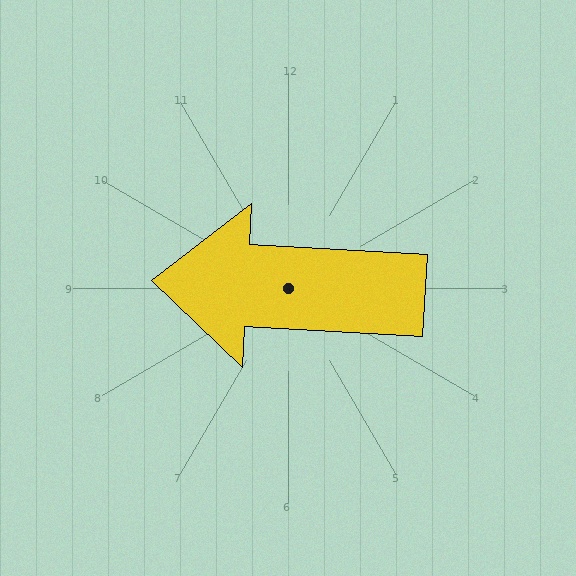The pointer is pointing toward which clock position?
Roughly 9 o'clock.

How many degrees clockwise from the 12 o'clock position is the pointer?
Approximately 273 degrees.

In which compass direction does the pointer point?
West.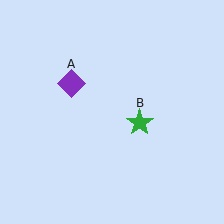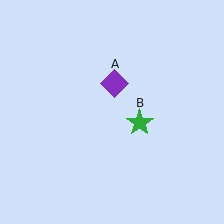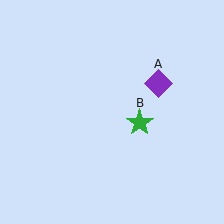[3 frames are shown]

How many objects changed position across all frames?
1 object changed position: purple diamond (object A).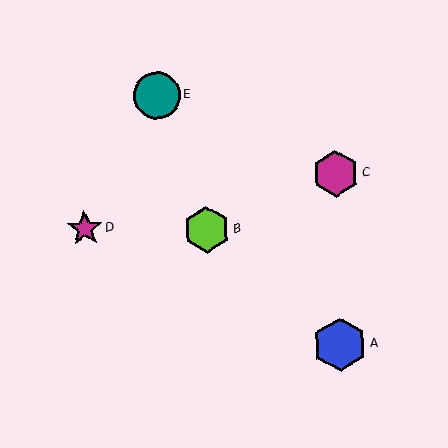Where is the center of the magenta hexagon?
The center of the magenta hexagon is at (336, 174).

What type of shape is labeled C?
Shape C is a magenta hexagon.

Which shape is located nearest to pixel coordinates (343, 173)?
The magenta hexagon (labeled C) at (336, 174) is nearest to that location.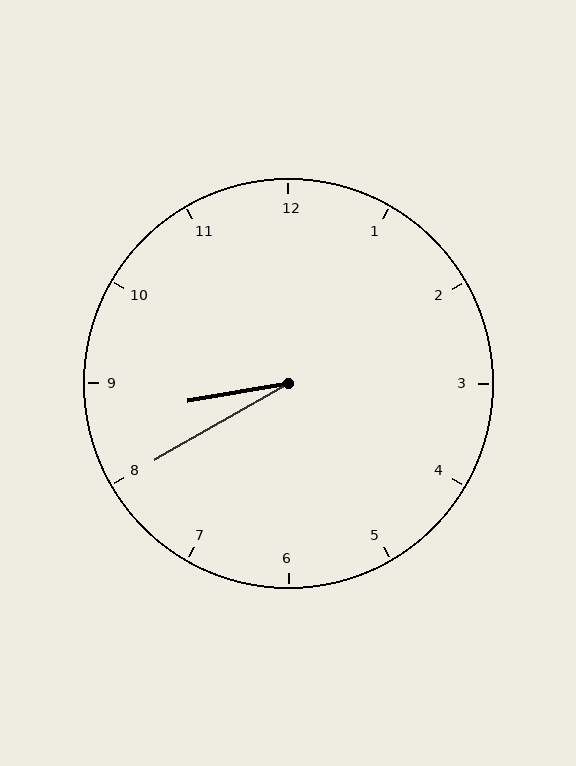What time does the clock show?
8:40.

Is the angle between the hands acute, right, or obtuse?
It is acute.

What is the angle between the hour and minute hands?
Approximately 20 degrees.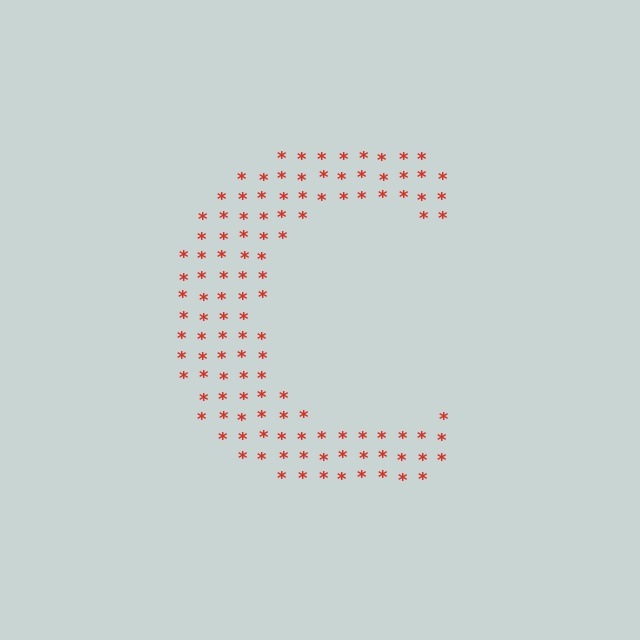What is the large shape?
The large shape is the letter C.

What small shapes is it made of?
It is made of small asterisks.